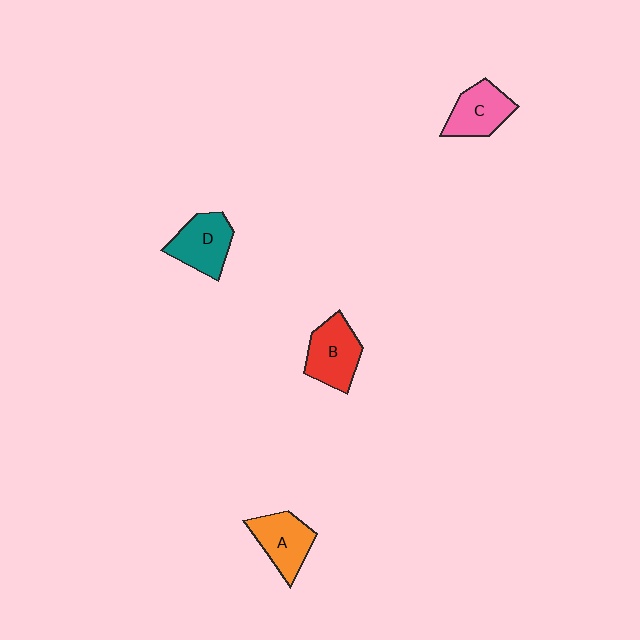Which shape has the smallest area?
Shape C (pink).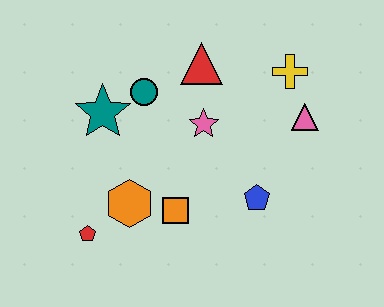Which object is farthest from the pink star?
The red pentagon is farthest from the pink star.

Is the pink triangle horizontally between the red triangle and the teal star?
No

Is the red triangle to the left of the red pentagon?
No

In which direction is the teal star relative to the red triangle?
The teal star is to the left of the red triangle.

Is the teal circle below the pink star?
No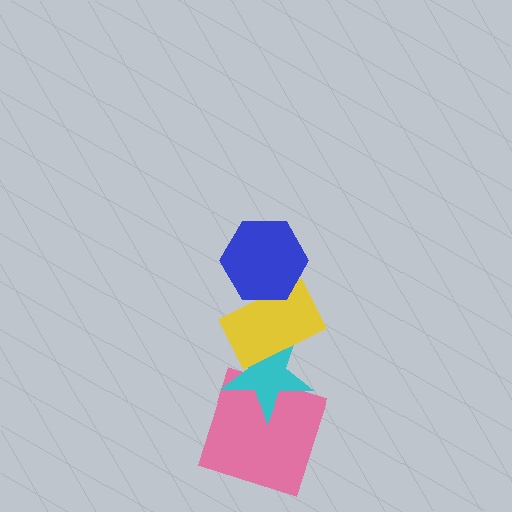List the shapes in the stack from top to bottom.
From top to bottom: the blue hexagon, the yellow rectangle, the cyan star, the pink square.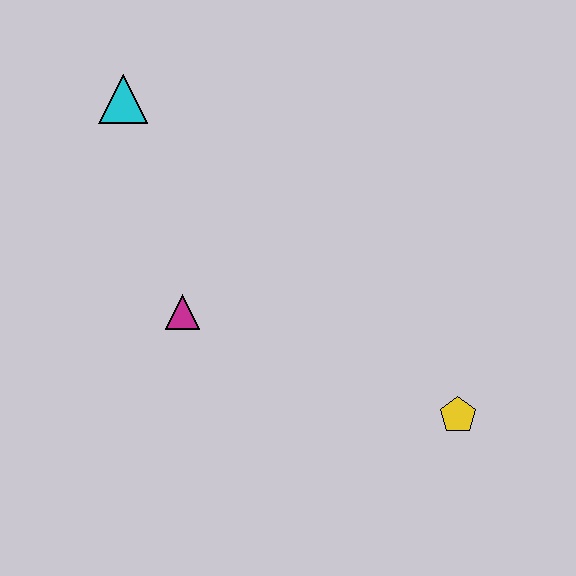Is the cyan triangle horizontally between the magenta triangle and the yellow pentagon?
No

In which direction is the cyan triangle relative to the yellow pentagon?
The cyan triangle is to the left of the yellow pentagon.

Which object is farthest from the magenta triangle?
The yellow pentagon is farthest from the magenta triangle.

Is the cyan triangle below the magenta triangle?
No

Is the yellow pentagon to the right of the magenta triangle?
Yes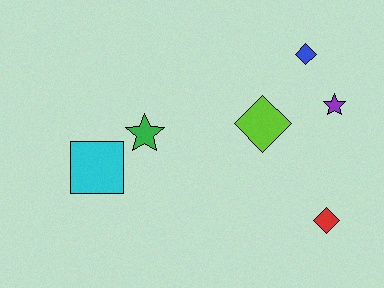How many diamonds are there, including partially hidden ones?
There are 3 diamonds.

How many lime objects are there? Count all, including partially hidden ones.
There is 1 lime object.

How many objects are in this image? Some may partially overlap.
There are 6 objects.